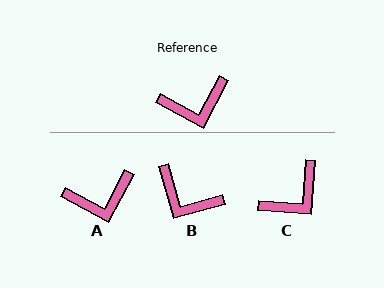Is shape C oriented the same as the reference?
No, it is off by about 24 degrees.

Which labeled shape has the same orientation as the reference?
A.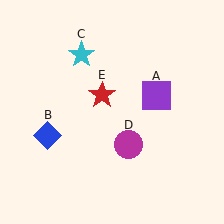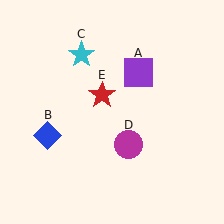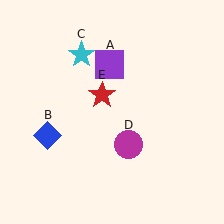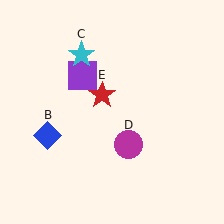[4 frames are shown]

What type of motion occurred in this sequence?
The purple square (object A) rotated counterclockwise around the center of the scene.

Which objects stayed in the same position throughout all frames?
Blue diamond (object B) and cyan star (object C) and magenta circle (object D) and red star (object E) remained stationary.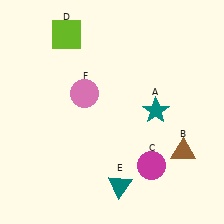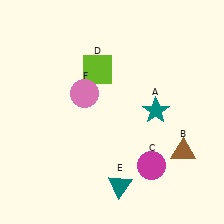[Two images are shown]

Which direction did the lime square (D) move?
The lime square (D) moved down.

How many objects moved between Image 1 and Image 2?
1 object moved between the two images.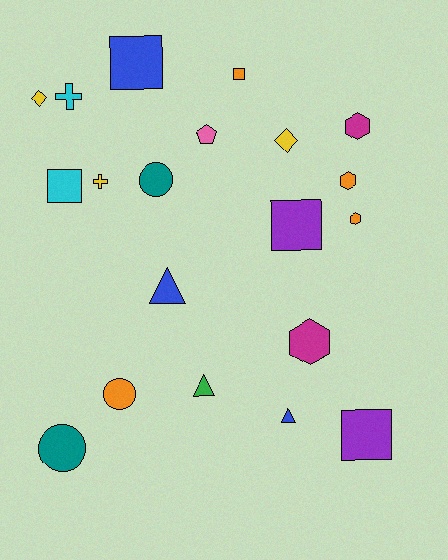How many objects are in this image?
There are 20 objects.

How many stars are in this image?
There are no stars.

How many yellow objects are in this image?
There are 3 yellow objects.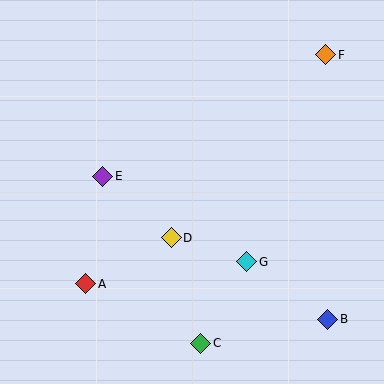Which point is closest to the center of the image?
Point D at (171, 238) is closest to the center.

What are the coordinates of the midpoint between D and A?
The midpoint between D and A is at (128, 261).